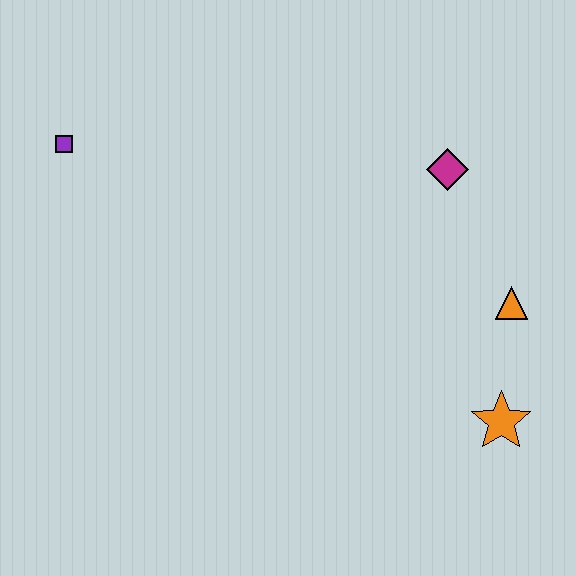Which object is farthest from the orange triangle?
The purple square is farthest from the orange triangle.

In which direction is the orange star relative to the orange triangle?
The orange star is below the orange triangle.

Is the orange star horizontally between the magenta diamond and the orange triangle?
Yes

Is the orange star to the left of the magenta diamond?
No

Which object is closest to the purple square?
The magenta diamond is closest to the purple square.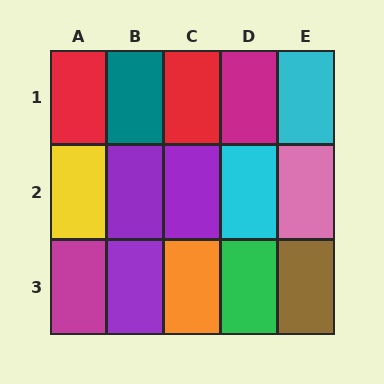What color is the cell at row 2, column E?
Pink.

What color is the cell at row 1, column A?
Red.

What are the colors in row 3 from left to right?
Magenta, purple, orange, green, brown.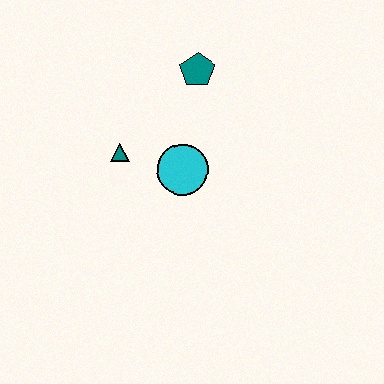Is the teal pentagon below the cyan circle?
No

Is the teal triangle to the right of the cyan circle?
No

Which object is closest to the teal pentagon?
The cyan circle is closest to the teal pentagon.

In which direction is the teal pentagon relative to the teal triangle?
The teal pentagon is above the teal triangle.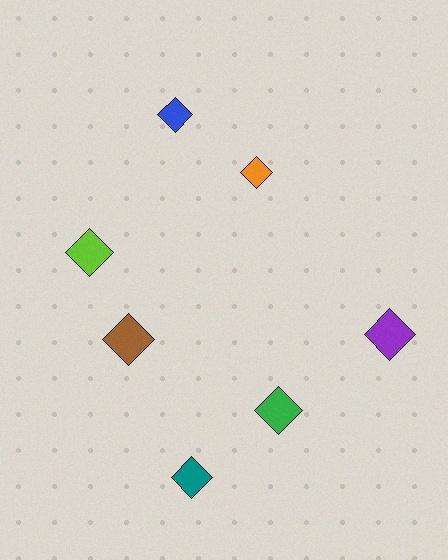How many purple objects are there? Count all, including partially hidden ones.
There is 1 purple object.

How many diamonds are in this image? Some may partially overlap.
There are 7 diamonds.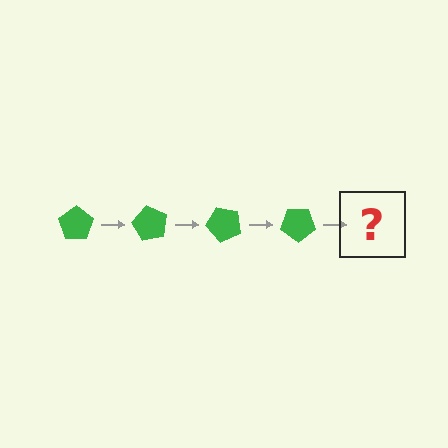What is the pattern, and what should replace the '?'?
The pattern is that the pentagon rotates 60 degrees each step. The '?' should be a green pentagon rotated 240 degrees.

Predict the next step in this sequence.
The next step is a green pentagon rotated 240 degrees.